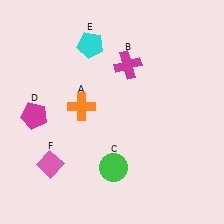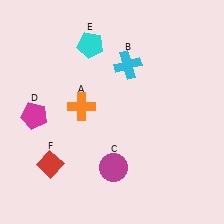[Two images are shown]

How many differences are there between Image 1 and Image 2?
There are 3 differences between the two images.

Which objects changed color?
B changed from magenta to cyan. C changed from green to magenta. F changed from pink to red.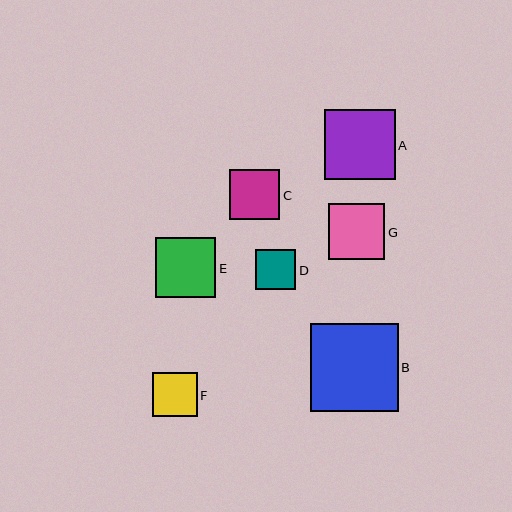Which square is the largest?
Square B is the largest with a size of approximately 88 pixels.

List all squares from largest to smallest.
From largest to smallest: B, A, E, G, C, F, D.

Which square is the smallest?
Square D is the smallest with a size of approximately 41 pixels.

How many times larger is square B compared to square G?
Square B is approximately 1.6 times the size of square G.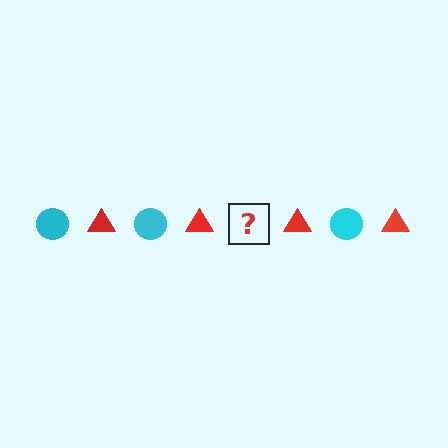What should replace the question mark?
The question mark should be replaced with a cyan circle.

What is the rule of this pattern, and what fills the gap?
The rule is that the pattern alternates between cyan circle and red triangle. The gap should be filled with a cyan circle.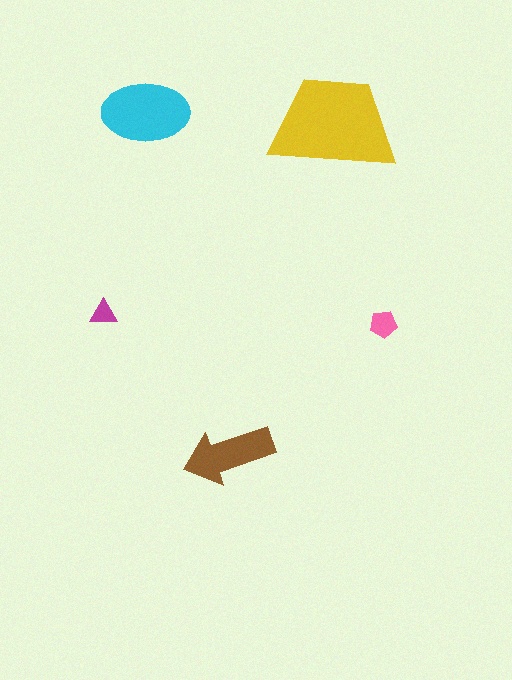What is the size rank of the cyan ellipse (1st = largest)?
2nd.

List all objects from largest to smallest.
The yellow trapezoid, the cyan ellipse, the brown arrow, the pink pentagon, the magenta triangle.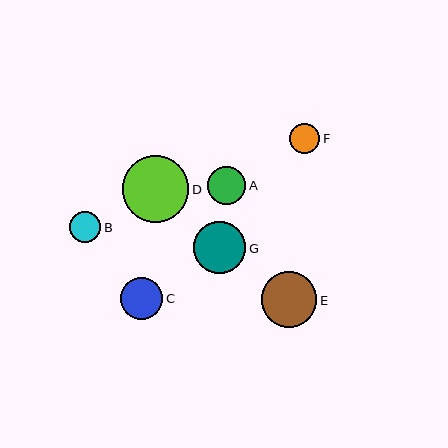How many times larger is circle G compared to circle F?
Circle G is approximately 1.8 times the size of circle F.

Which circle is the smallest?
Circle F is the smallest with a size of approximately 30 pixels.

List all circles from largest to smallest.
From largest to smallest: D, E, G, C, A, B, F.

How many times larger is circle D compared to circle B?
Circle D is approximately 2.1 times the size of circle B.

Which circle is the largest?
Circle D is the largest with a size of approximately 67 pixels.